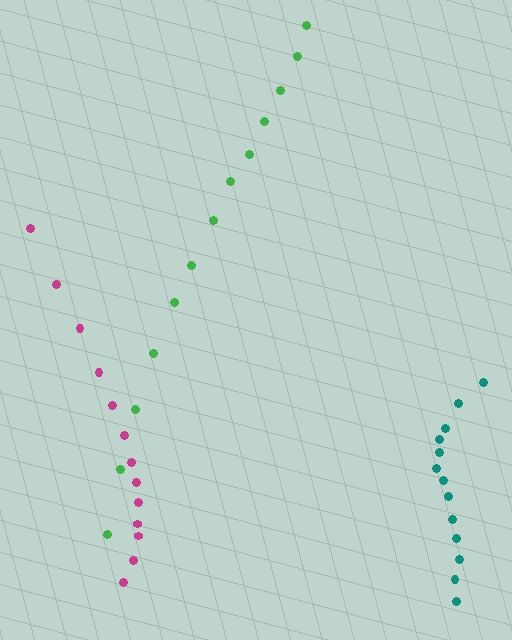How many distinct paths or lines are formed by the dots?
There are 3 distinct paths.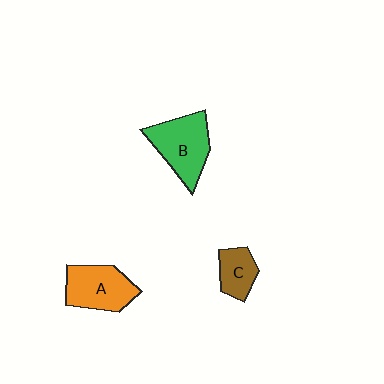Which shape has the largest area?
Shape B (green).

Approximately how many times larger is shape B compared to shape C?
Approximately 1.9 times.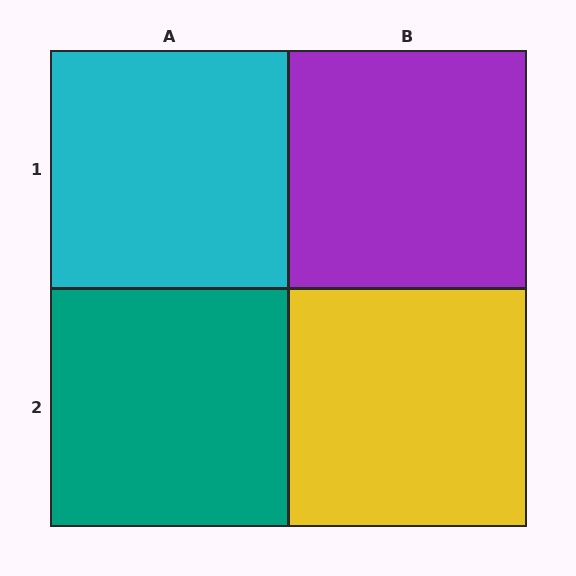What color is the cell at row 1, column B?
Purple.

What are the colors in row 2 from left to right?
Teal, yellow.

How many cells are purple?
1 cell is purple.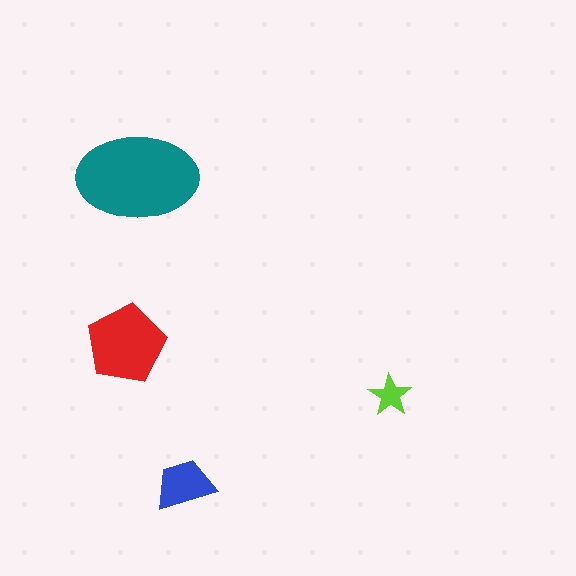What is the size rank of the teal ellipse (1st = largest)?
1st.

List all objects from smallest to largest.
The lime star, the blue trapezoid, the red pentagon, the teal ellipse.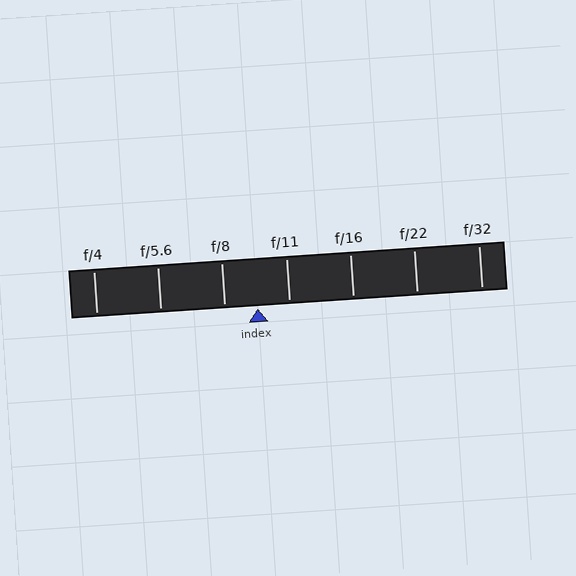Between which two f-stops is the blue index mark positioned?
The index mark is between f/8 and f/11.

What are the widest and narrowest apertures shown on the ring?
The widest aperture shown is f/4 and the narrowest is f/32.